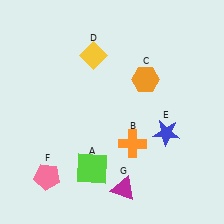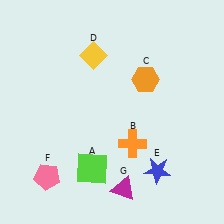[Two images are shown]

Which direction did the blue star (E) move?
The blue star (E) moved down.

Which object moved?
The blue star (E) moved down.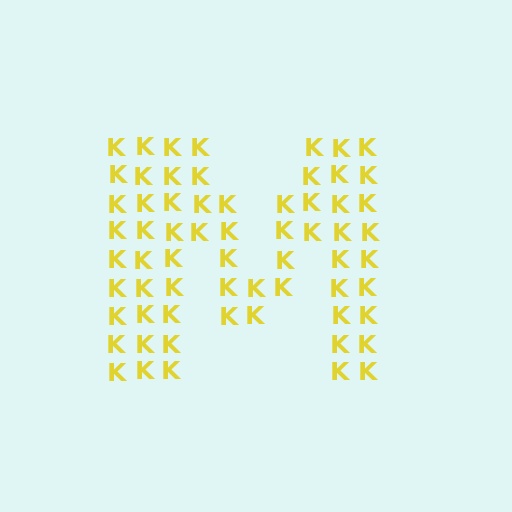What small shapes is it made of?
It is made of small letter K's.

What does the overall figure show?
The overall figure shows the letter M.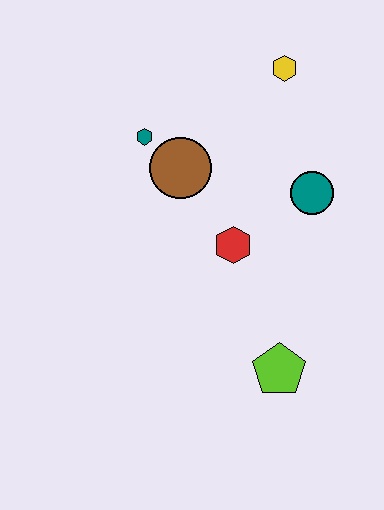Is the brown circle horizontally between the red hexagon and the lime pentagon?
No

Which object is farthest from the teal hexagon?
The lime pentagon is farthest from the teal hexagon.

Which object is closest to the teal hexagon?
The brown circle is closest to the teal hexagon.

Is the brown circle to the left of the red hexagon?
Yes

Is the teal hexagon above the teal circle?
Yes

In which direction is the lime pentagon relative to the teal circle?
The lime pentagon is below the teal circle.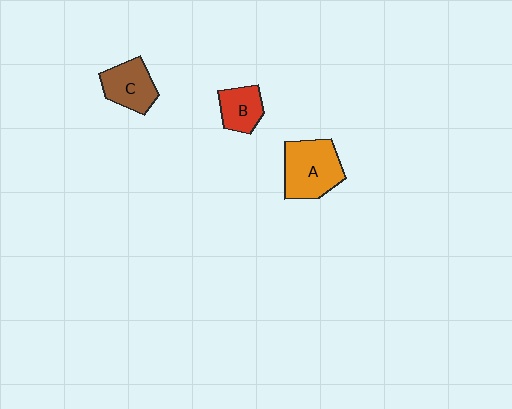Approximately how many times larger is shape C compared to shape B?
Approximately 1.2 times.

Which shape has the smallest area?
Shape B (red).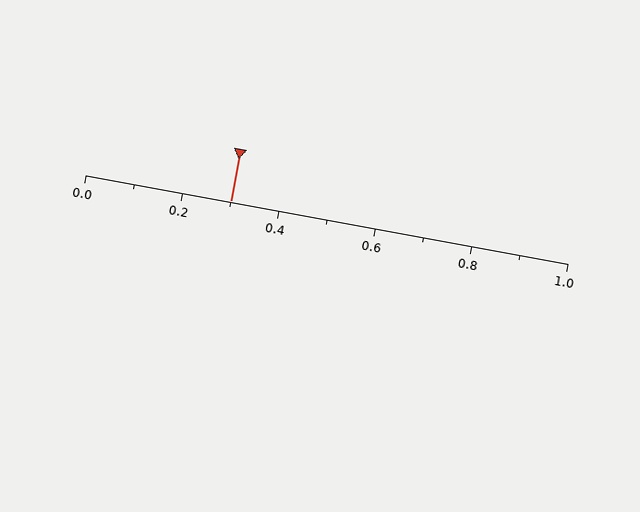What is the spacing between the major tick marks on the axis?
The major ticks are spaced 0.2 apart.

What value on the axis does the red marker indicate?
The marker indicates approximately 0.3.